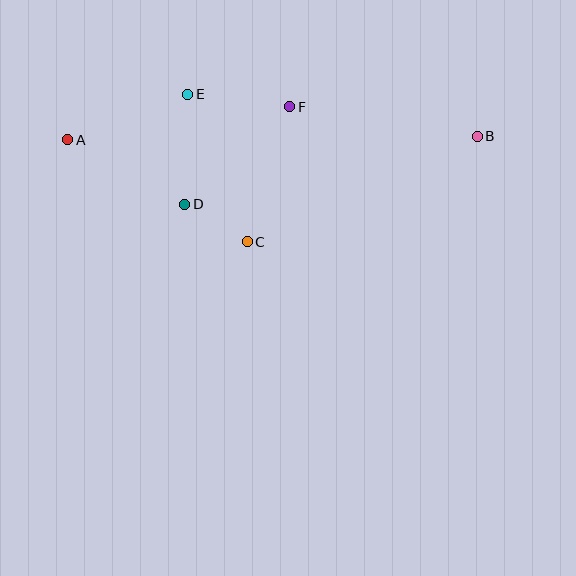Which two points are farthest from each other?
Points A and B are farthest from each other.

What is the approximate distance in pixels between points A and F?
The distance between A and F is approximately 224 pixels.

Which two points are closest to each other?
Points C and D are closest to each other.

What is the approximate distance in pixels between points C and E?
The distance between C and E is approximately 159 pixels.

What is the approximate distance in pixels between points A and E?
The distance between A and E is approximately 128 pixels.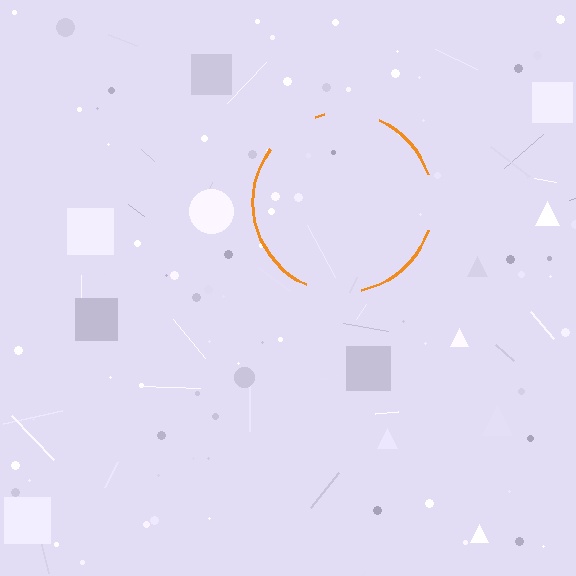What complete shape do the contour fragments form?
The contour fragments form a circle.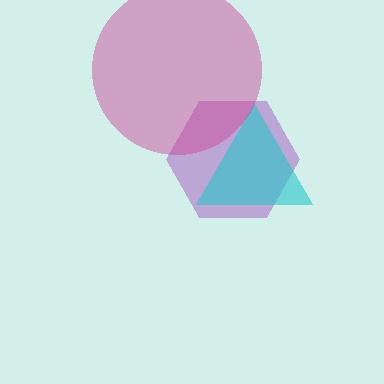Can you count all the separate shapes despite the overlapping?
Yes, there are 3 separate shapes.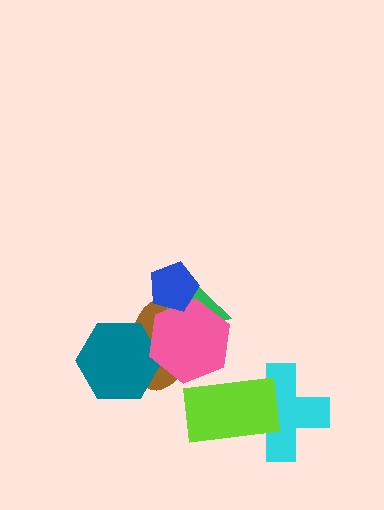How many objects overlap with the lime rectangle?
1 object overlaps with the lime rectangle.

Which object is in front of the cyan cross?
The lime rectangle is in front of the cyan cross.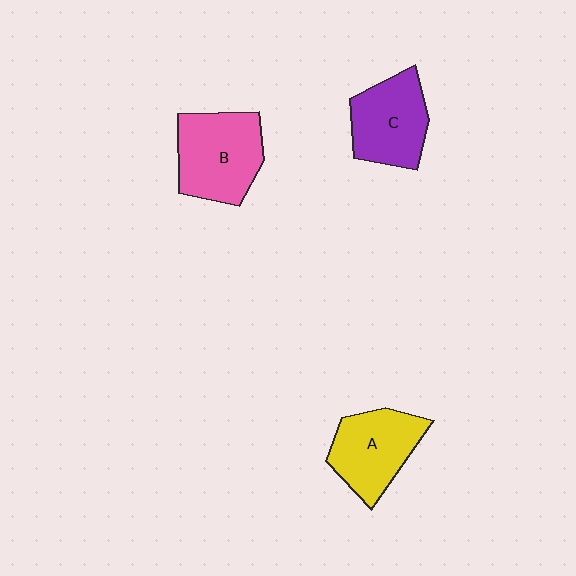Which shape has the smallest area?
Shape C (purple).